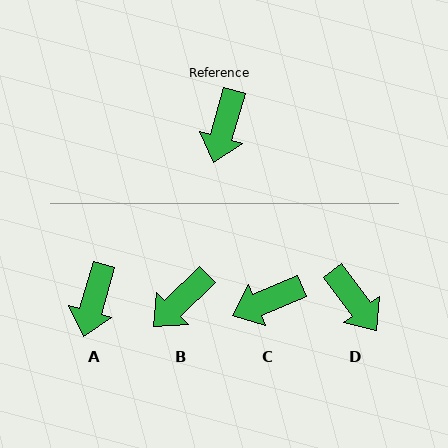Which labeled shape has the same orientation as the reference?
A.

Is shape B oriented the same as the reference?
No, it is off by about 30 degrees.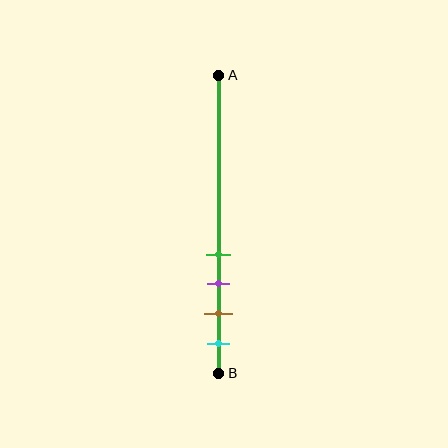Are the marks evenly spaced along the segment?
Yes, the marks are approximately evenly spaced.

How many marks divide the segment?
There are 4 marks dividing the segment.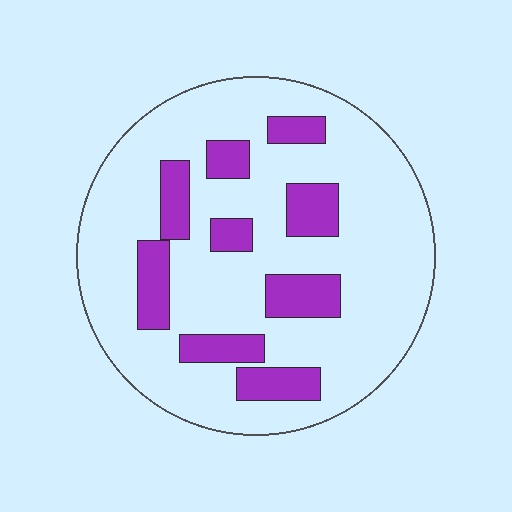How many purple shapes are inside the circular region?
9.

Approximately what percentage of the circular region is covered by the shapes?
Approximately 20%.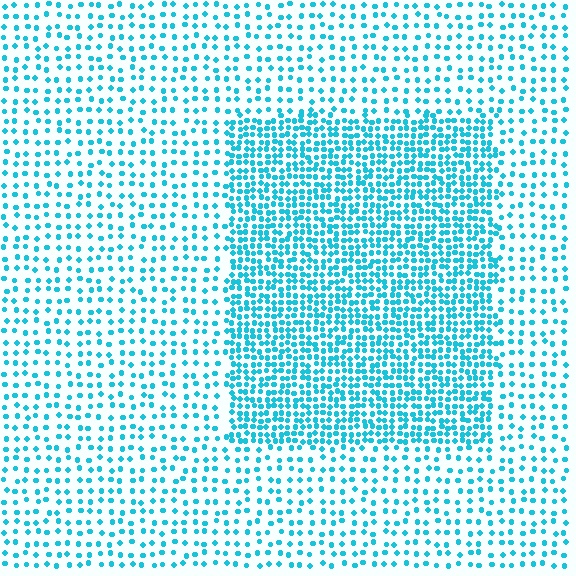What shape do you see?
I see a rectangle.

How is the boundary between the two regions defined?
The boundary is defined by a change in element density (approximately 2.3x ratio). All elements are the same color, size, and shape.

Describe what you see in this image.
The image contains small cyan elements arranged at two different densities. A rectangle-shaped region is visible where the elements are more densely packed than the surrounding area.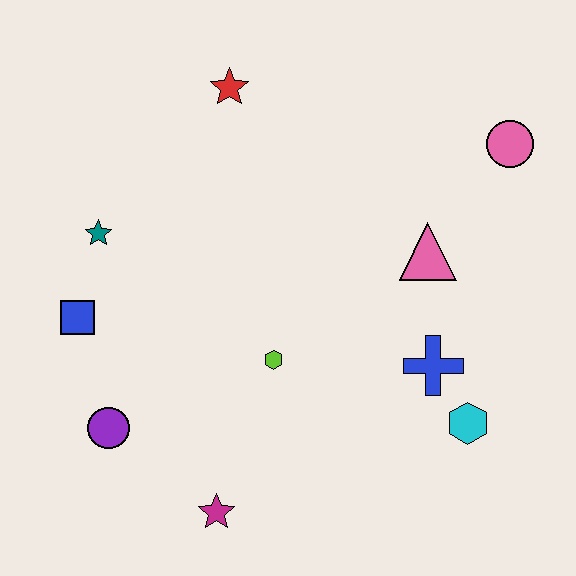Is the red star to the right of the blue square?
Yes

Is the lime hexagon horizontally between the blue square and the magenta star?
No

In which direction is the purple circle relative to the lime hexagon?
The purple circle is to the left of the lime hexagon.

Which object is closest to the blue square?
The teal star is closest to the blue square.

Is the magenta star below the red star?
Yes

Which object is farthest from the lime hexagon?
The pink circle is farthest from the lime hexagon.